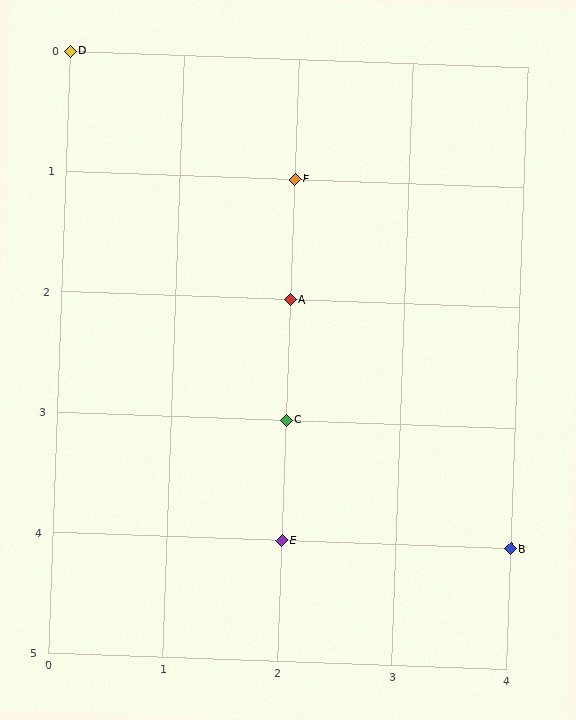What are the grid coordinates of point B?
Point B is at grid coordinates (4, 4).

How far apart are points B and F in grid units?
Points B and F are 2 columns and 3 rows apart (about 3.6 grid units diagonally).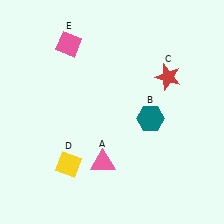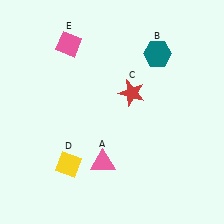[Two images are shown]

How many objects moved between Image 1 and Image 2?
2 objects moved between the two images.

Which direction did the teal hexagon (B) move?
The teal hexagon (B) moved up.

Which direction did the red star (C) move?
The red star (C) moved left.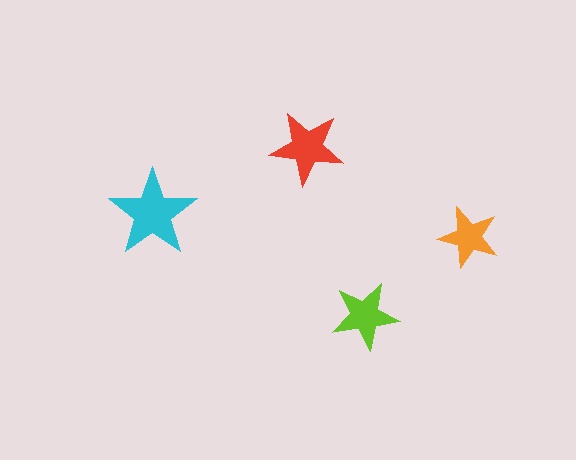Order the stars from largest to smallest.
the cyan one, the red one, the lime one, the orange one.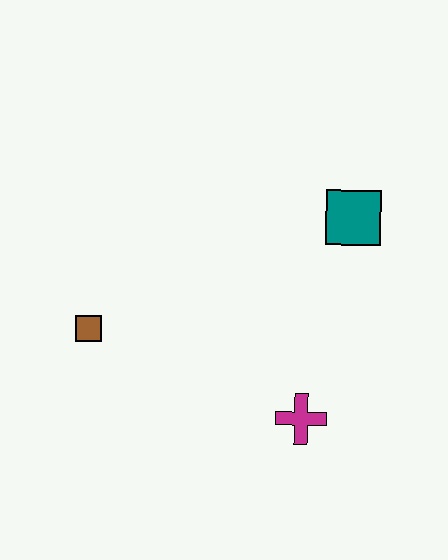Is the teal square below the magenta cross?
No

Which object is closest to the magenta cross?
The teal square is closest to the magenta cross.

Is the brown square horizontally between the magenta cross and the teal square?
No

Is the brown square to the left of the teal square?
Yes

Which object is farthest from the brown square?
The teal square is farthest from the brown square.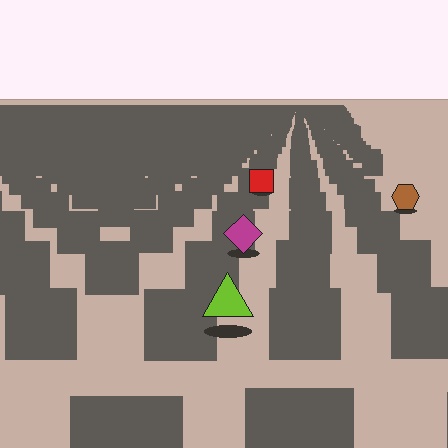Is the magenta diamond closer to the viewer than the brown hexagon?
Yes. The magenta diamond is closer — you can tell from the texture gradient: the ground texture is coarser near it.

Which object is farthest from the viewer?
The red square is farthest from the viewer. It appears smaller and the ground texture around it is denser.